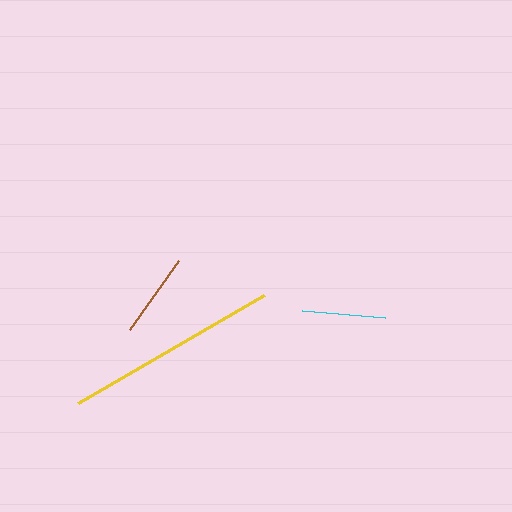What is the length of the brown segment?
The brown segment is approximately 85 pixels long.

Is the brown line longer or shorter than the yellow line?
The yellow line is longer than the brown line.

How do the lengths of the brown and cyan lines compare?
The brown and cyan lines are approximately the same length.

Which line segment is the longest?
The yellow line is the longest at approximately 215 pixels.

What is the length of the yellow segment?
The yellow segment is approximately 215 pixels long.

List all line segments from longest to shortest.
From longest to shortest: yellow, brown, cyan.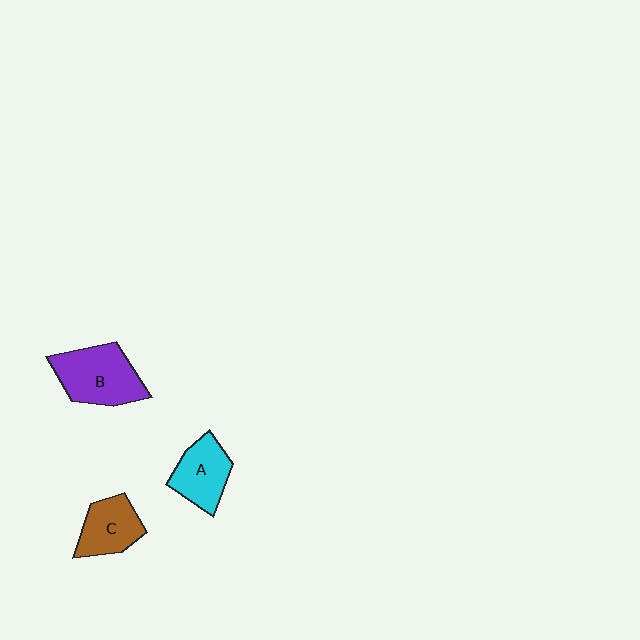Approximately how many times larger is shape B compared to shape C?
Approximately 1.5 times.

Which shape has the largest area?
Shape B (purple).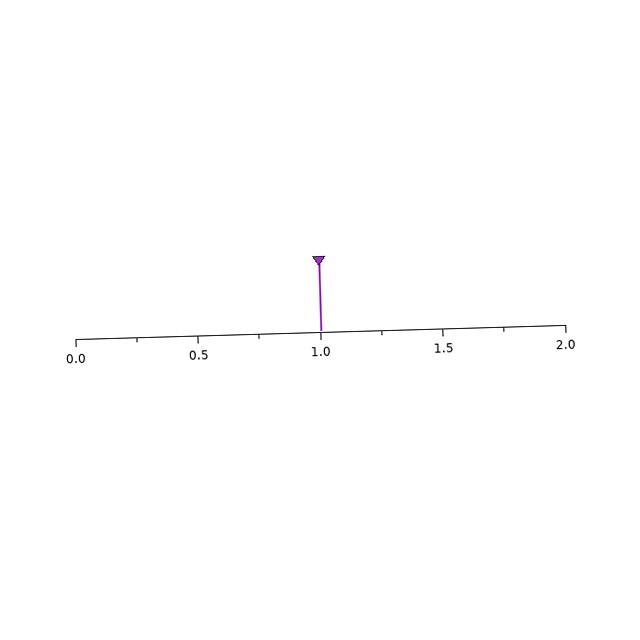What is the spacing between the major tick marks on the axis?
The major ticks are spaced 0.5 apart.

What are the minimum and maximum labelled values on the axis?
The axis runs from 0.0 to 2.0.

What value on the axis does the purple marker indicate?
The marker indicates approximately 1.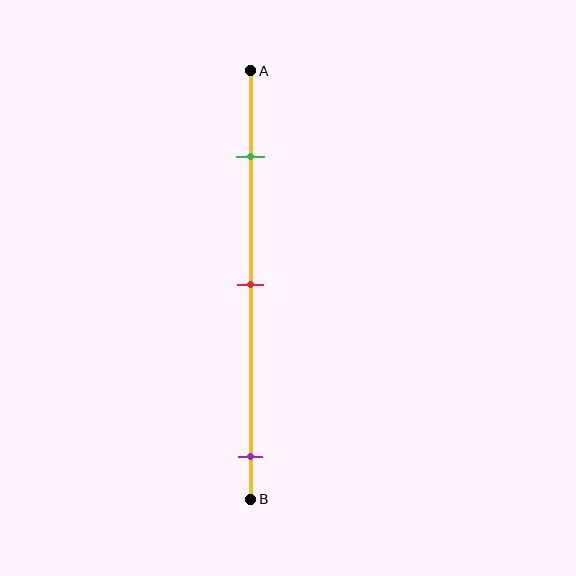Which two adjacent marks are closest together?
The green and red marks are the closest adjacent pair.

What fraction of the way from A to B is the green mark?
The green mark is approximately 20% (0.2) of the way from A to B.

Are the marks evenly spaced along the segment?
No, the marks are not evenly spaced.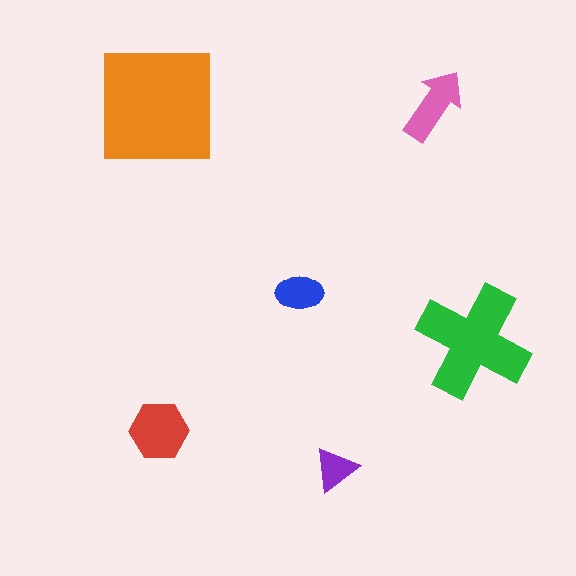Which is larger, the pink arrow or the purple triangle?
The pink arrow.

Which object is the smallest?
The purple triangle.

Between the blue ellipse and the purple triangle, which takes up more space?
The blue ellipse.